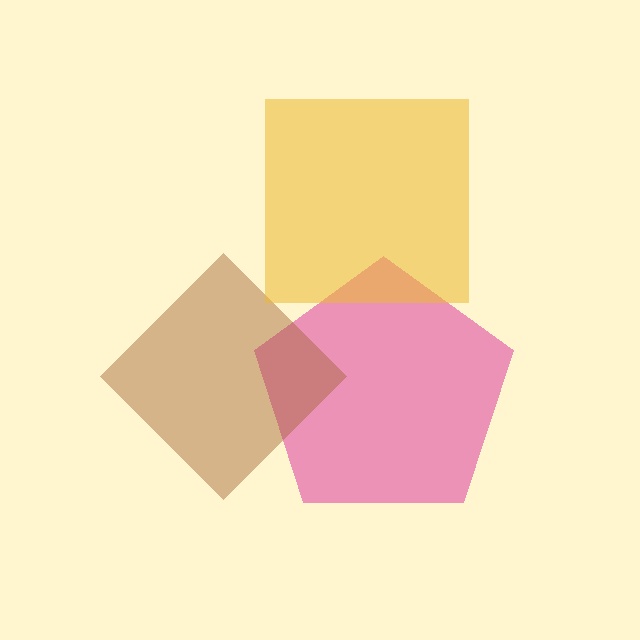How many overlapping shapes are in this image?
There are 3 overlapping shapes in the image.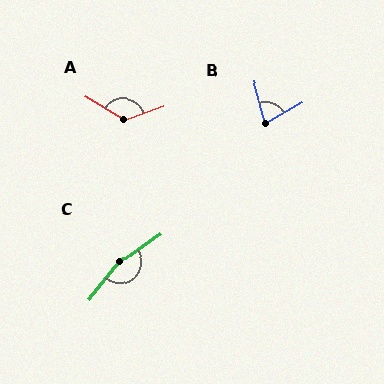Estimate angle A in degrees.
Approximately 129 degrees.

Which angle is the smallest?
B, at approximately 75 degrees.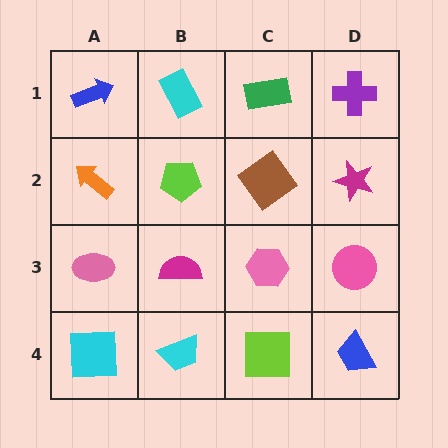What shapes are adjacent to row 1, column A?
An orange arrow (row 2, column A), a cyan rectangle (row 1, column B).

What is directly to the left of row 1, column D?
A green rectangle.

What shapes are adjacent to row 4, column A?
A pink ellipse (row 3, column A), a cyan trapezoid (row 4, column B).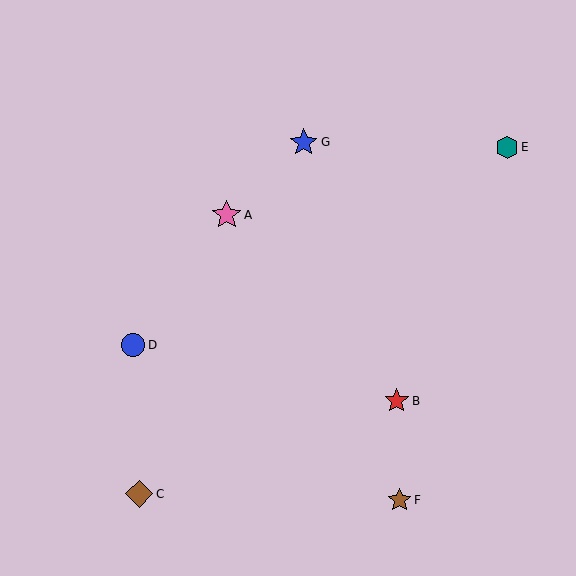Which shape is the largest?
The pink star (labeled A) is the largest.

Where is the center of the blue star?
The center of the blue star is at (304, 142).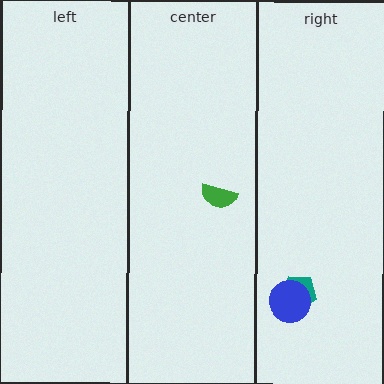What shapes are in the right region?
The teal pentagon, the blue circle.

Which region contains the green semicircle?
The center region.